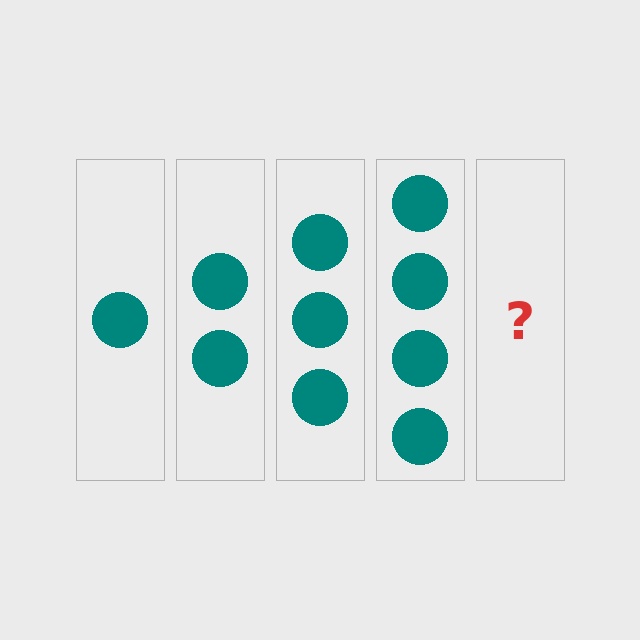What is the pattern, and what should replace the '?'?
The pattern is that each step adds one more circle. The '?' should be 5 circles.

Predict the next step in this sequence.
The next step is 5 circles.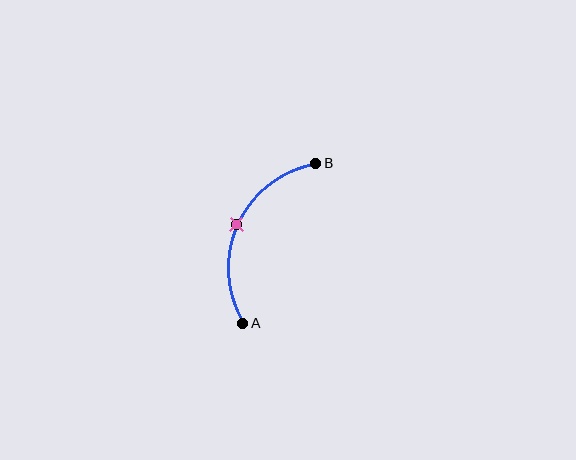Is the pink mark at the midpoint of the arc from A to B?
Yes. The pink mark lies on the arc at equal arc-length from both A and B — it is the arc midpoint.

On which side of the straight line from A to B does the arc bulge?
The arc bulges to the left of the straight line connecting A and B.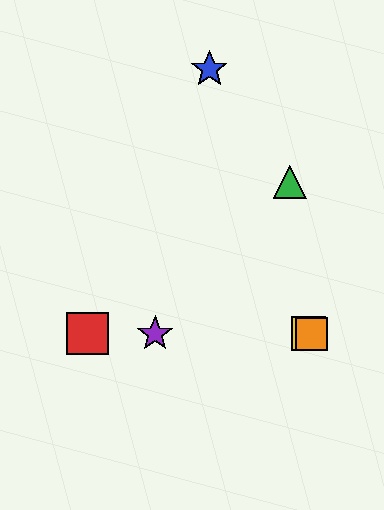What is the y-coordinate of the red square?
The red square is at y≈334.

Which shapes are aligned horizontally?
The red square, the yellow square, the purple star, the orange square are aligned horizontally.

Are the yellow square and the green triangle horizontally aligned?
No, the yellow square is at y≈334 and the green triangle is at y≈182.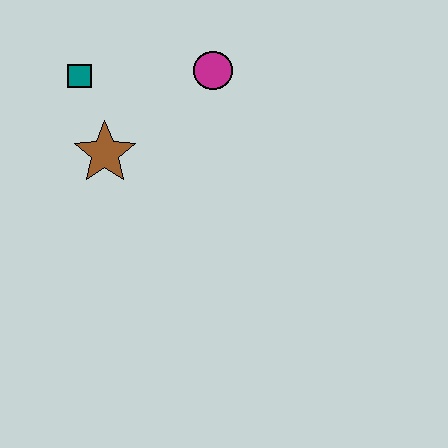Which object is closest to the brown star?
The teal square is closest to the brown star.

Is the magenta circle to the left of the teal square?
No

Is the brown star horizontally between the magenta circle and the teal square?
Yes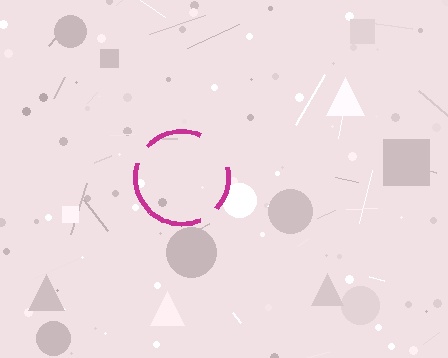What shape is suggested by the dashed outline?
The dashed outline suggests a circle.